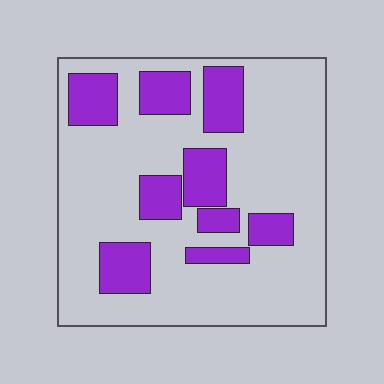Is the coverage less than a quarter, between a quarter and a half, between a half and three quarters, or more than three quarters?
Between a quarter and a half.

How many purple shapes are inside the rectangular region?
9.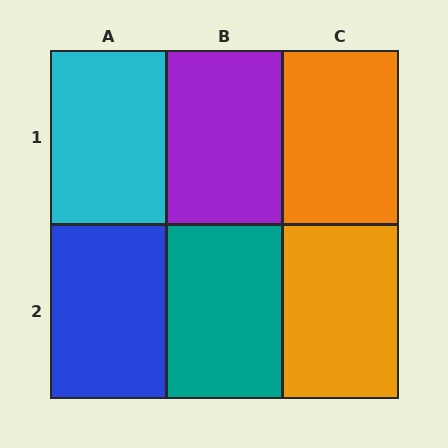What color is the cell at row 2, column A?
Blue.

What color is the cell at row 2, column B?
Teal.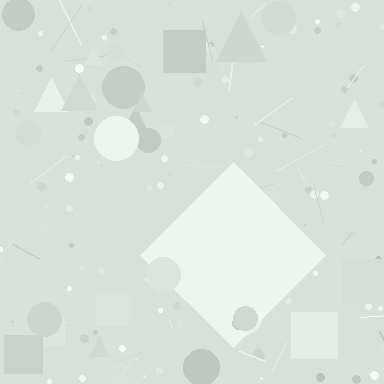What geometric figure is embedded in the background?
A diamond is embedded in the background.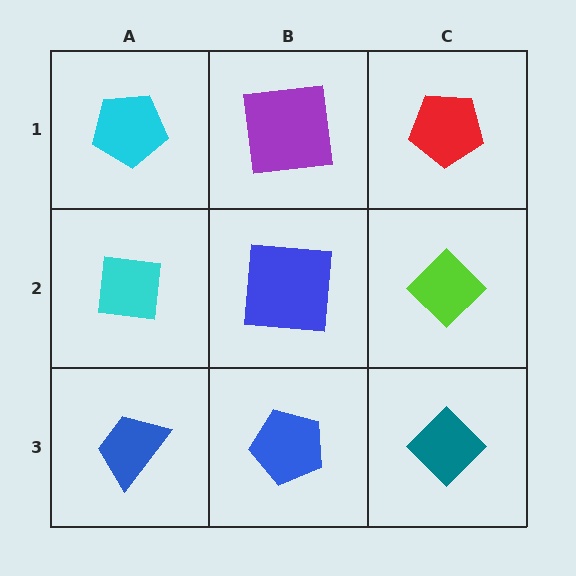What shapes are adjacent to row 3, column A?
A cyan square (row 2, column A), a blue pentagon (row 3, column B).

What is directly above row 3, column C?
A lime diamond.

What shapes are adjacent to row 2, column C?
A red pentagon (row 1, column C), a teal diamond (row 3, column C), a blue square (row 2, column B).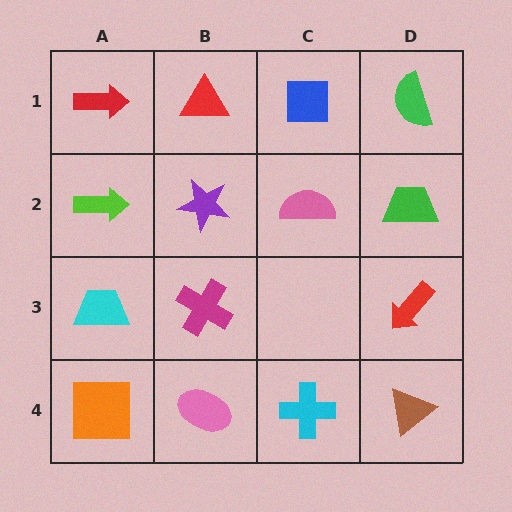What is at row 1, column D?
A green semicircle.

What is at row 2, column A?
A lime arrow.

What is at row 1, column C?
A blue square.